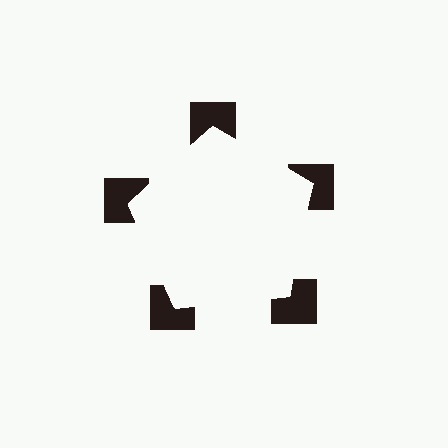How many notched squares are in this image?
There are 5 — one at each vertex of the illusory pentagon.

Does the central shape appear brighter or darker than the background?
It typically appears slightly brighter than the background, even though no actual brightness change is drawn.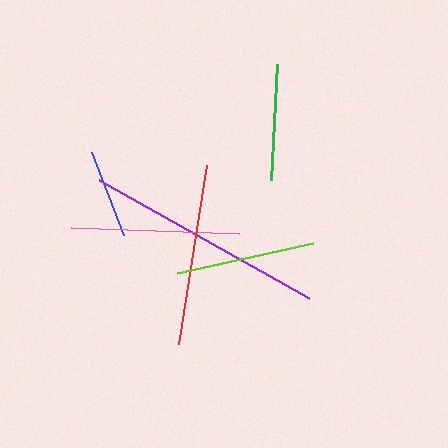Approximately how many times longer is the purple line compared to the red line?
The purple line is approximately 1.3 times the length of the red line.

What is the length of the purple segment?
The purple segment is approximately 242 pixels long.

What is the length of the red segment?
The red segment is approximately 181 pixels long.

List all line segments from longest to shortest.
From longest to shortest: purple, red, pink, lime, green, blue.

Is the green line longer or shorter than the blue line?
The green line is longer than the blue line.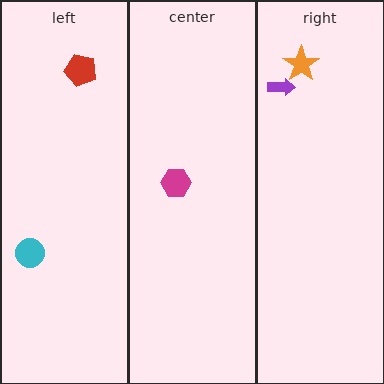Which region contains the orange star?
The right region.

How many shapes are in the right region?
2.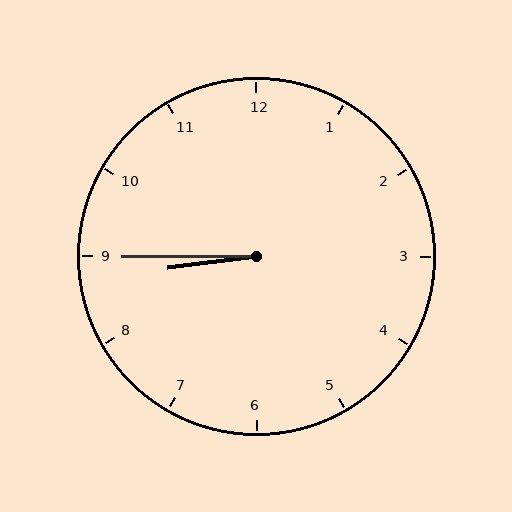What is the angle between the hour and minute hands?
Approximately 8 degrees.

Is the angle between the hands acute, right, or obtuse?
It is acute.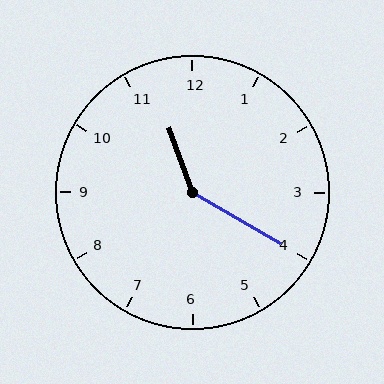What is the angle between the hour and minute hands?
Approximately 140 degrees.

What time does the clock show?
11:20.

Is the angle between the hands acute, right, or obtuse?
It is obtuse.